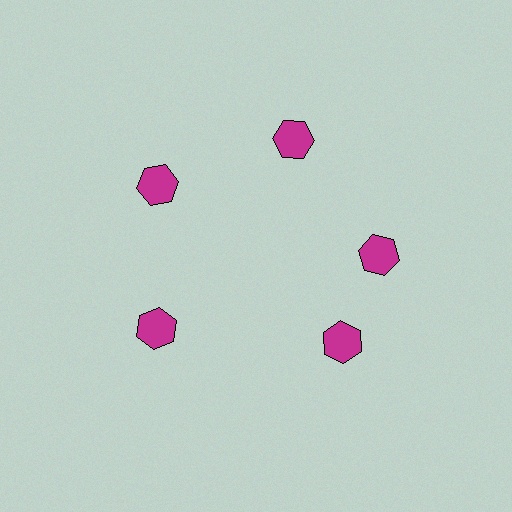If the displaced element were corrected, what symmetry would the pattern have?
It would have 5-fold rotational symmetry — the pattern would map onto itself every 72 degrees.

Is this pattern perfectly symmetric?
No. The 5 magenta hexagons are arranged in a ring, but one element near the 5 o'clock position is rotated out of alignment along the ring, breaking the 5-fold rotational symmetry.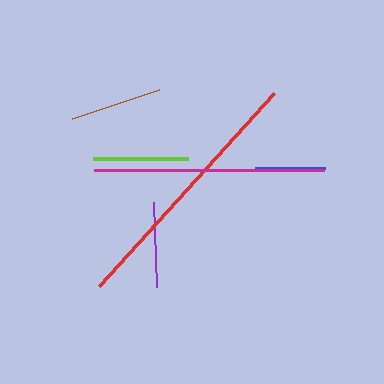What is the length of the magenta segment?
The magenta segment is approximately 230 pixels long.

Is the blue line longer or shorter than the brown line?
The brown line is longer than the blue line.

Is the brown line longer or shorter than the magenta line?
The magenta line is longer than the brown line.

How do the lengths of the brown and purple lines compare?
The brown and purple lines are approximately the same length.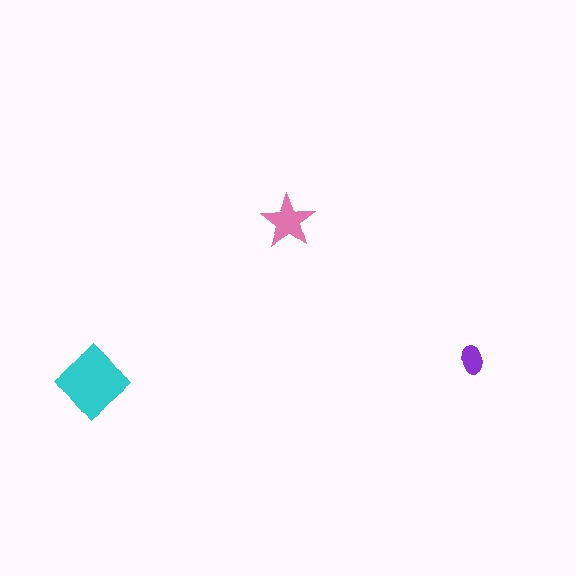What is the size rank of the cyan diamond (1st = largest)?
1st.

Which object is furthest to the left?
The cyan diamond is leftmost.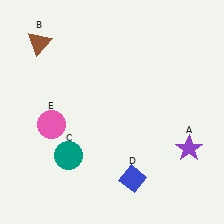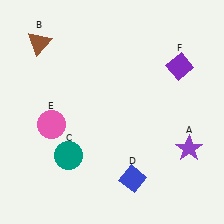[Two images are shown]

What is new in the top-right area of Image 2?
A purple diamond (F) was added in the top-right area of Image 2.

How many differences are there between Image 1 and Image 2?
There is 1 difference between the two images.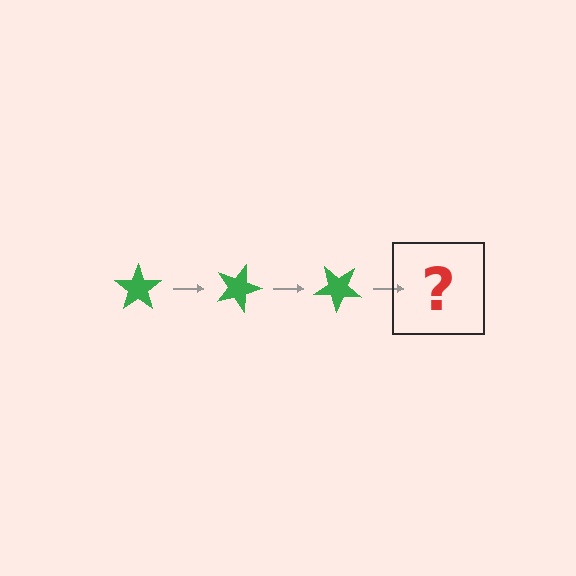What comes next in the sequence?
The next element should be a green star rotated 60 degrees.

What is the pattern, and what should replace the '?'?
The pattern is that the star rotates 20 degrees each step. The '?' should be a green star rotated 60 degrees.